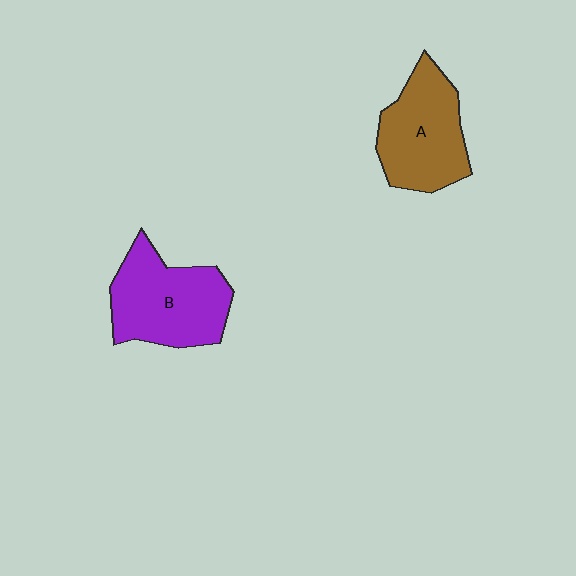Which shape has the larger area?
Shape B (purple).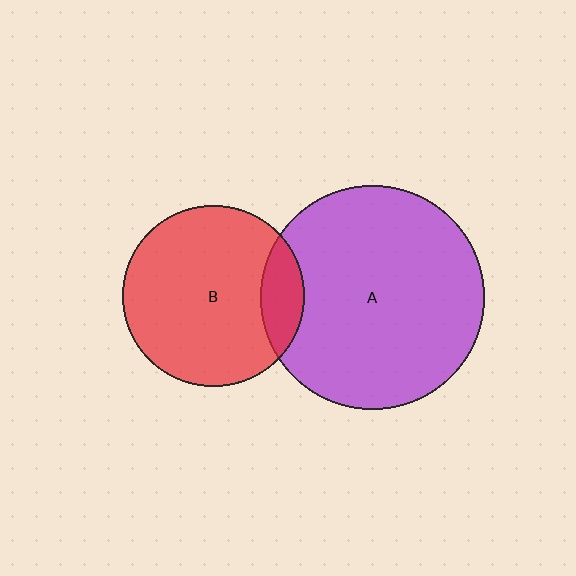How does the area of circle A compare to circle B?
Approximately 1.5 times.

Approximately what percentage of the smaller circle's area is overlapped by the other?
Approximately 15%.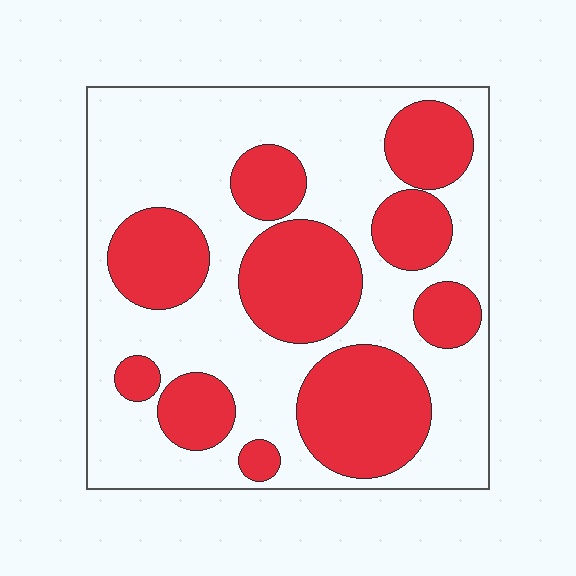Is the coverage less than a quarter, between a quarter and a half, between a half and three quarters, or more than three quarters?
Between a quarter and a half.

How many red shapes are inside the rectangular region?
10.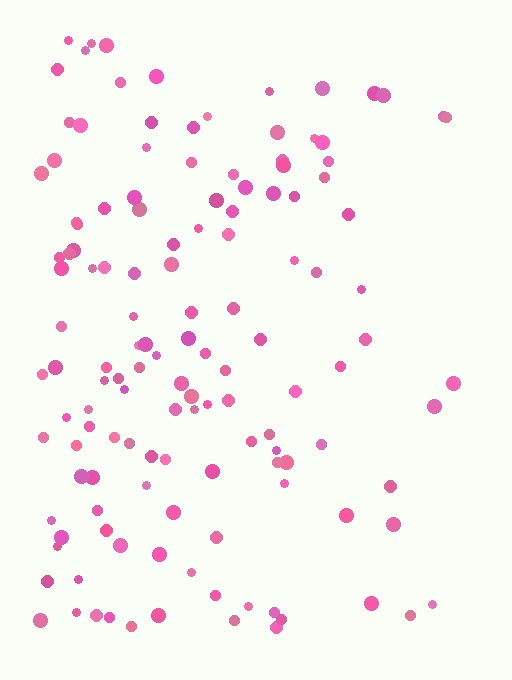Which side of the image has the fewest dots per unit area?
The right.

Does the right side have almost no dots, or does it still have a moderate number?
Still a moderate number, just noticeably fewer than the left.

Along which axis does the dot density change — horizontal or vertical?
Horizontal.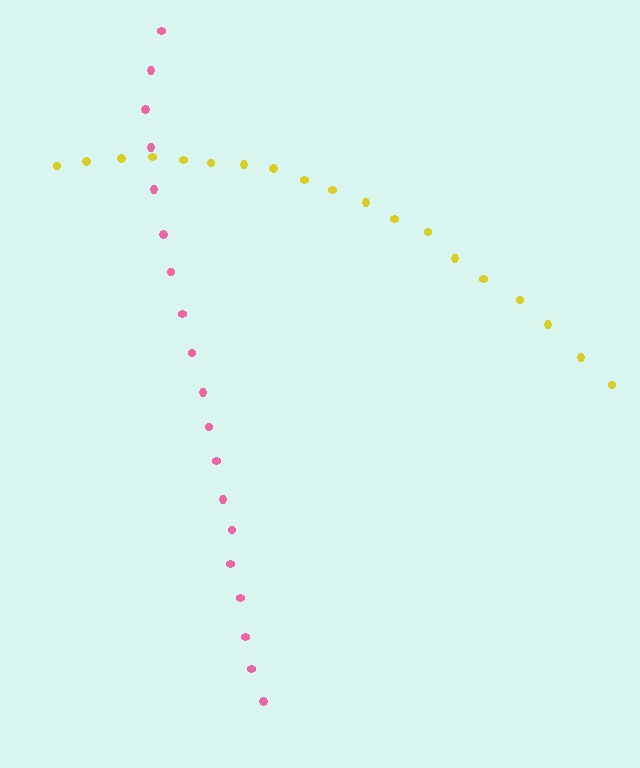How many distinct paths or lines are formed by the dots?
There are 2 distinct paths.